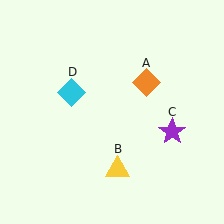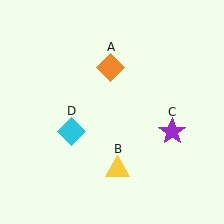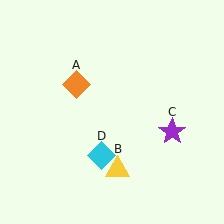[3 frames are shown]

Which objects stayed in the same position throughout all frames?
Yellow triangle (object B) and purple star (object C) remained stationary.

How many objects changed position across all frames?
2 objects changed position: orange diamond (object A), cyan diamond (object D).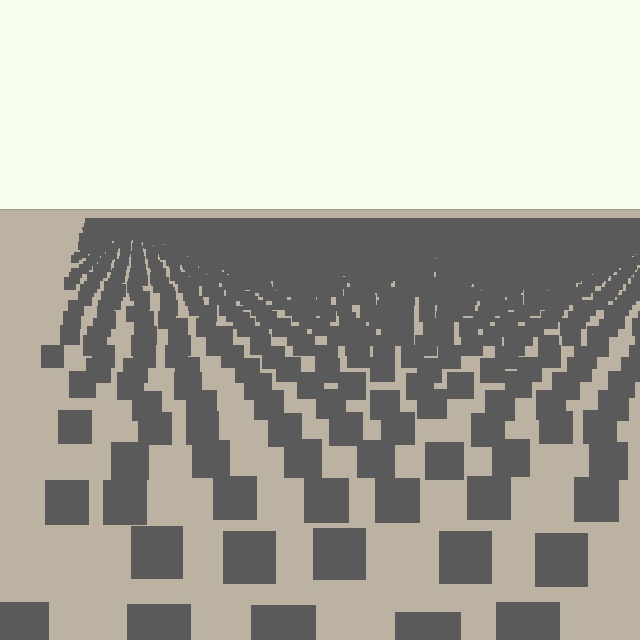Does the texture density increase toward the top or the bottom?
Density increases toward the top.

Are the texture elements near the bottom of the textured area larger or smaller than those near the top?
Larger. Near the bottom, elements are closer to the viewer and appear at a bigger on-screen size.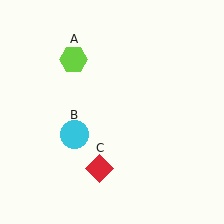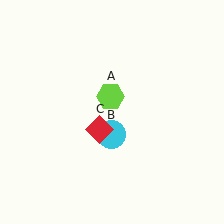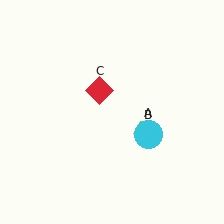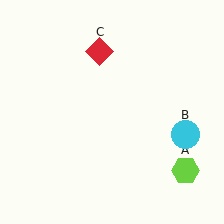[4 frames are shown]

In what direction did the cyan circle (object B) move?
The cyan circle (object B) moved right.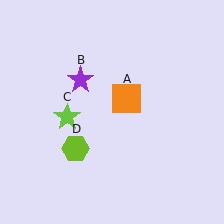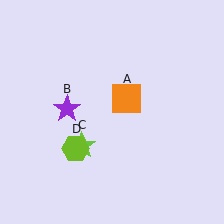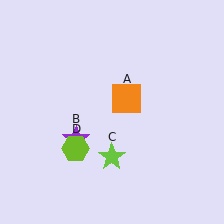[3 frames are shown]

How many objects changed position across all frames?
2 objects changed position: purple star (object B), lime star (object C).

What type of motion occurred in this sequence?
The purple star (object B), lime star (object C) rotated counterclockwise around the center of the scene.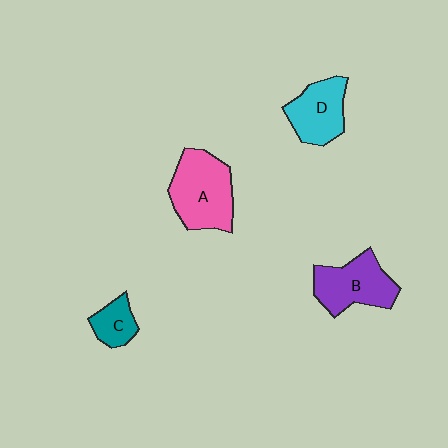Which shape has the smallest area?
Shape C (teal).